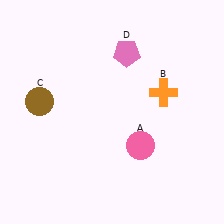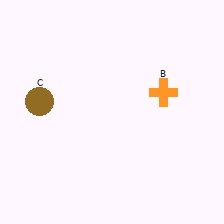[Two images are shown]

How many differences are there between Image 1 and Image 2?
There are 2 differences between the two images.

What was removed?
The pink circle (A), the pink pentagon (D) were removed in Image 2.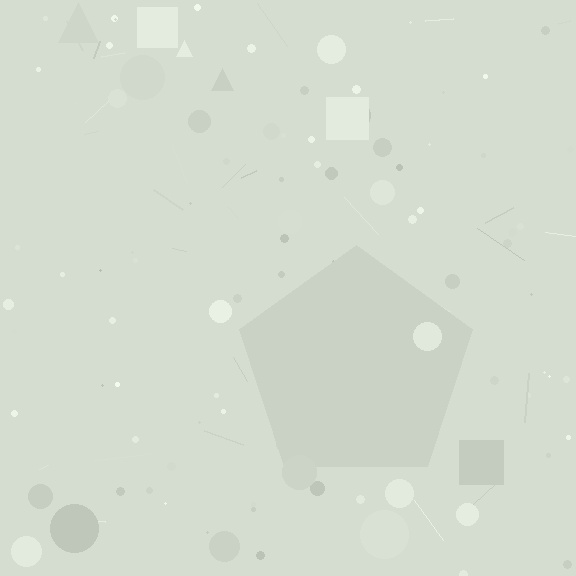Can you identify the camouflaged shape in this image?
The camouflaged shape is a pentagon.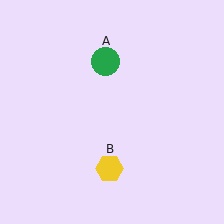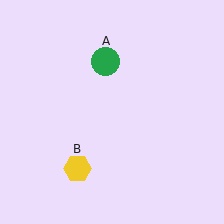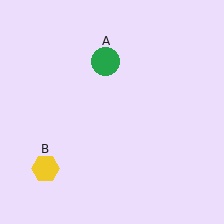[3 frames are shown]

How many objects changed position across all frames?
1 object changed position: yellow hexagon (object B).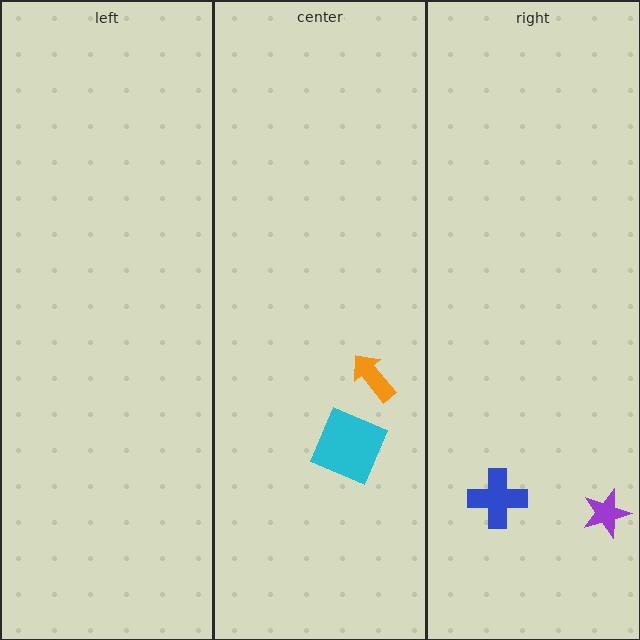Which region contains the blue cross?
The right region.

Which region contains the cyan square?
The center region.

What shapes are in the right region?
The blue cross, the purple star.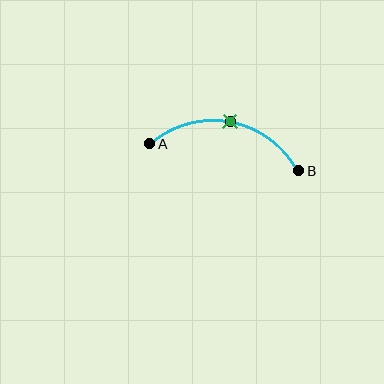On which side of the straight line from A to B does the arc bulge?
The arc bulges above the straight line connecting A and B.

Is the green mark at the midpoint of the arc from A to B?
Yes. The green mark lies on the arc at equal arc-length from both A and B — it is the arc midpoint.